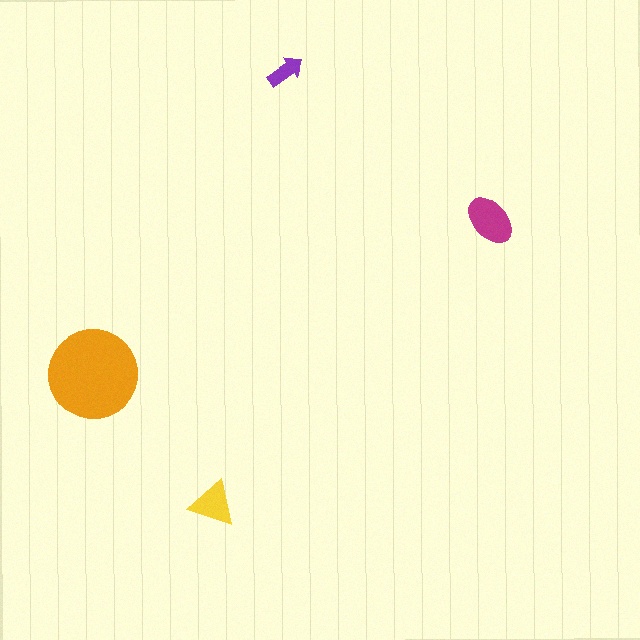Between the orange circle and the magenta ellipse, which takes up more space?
The orange circle.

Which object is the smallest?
The purple arrow.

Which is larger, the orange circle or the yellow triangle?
The orange circle.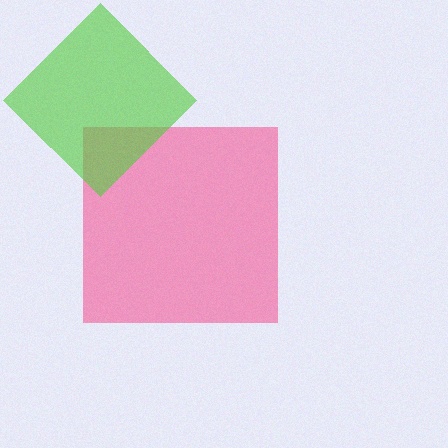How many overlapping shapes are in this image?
There are 2 overlapping shapes in the image.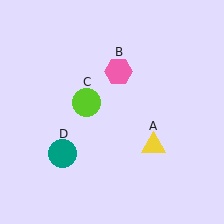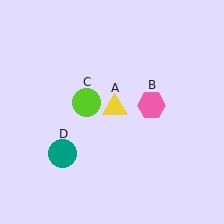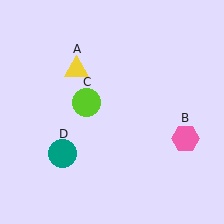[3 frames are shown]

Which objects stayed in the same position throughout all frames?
Lime circle (object C) and teal circle (object D) remained stationary.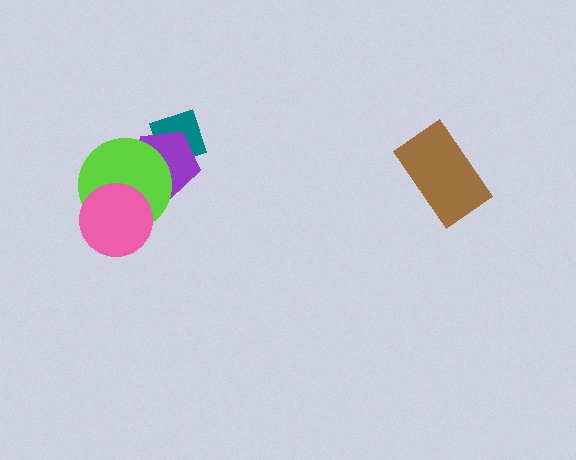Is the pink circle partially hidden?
No, no other shape covers it.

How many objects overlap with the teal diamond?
1 object overlaps with the teal diamond.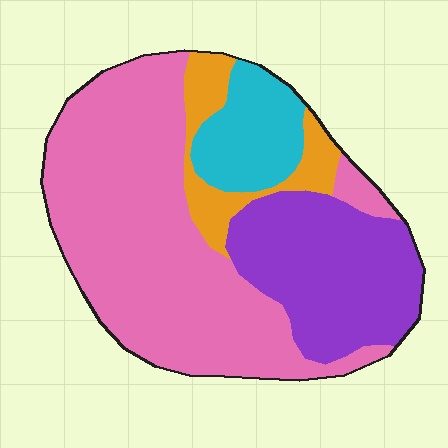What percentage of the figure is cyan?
Cyan covers about 10% of the figure.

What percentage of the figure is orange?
Orange covers around 10% of the figure.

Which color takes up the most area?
Pink, at roughly 55%.